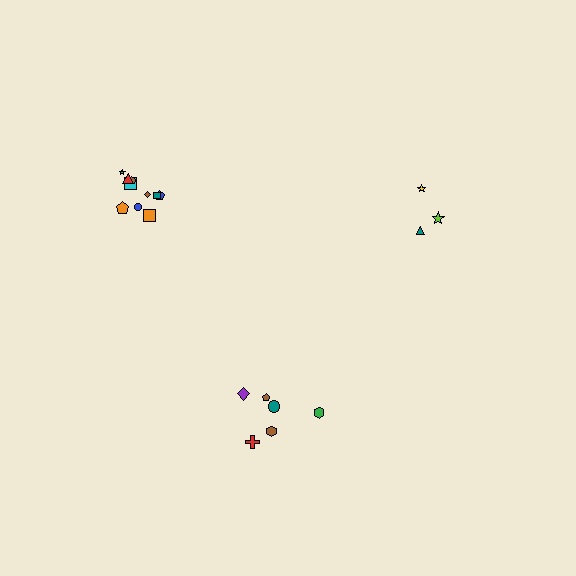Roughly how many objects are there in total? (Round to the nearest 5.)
Roughly 20 objects in total.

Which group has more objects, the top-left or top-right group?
The top-left group.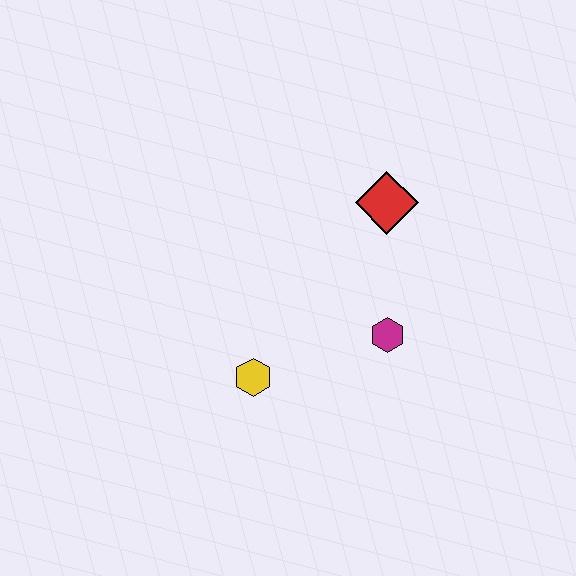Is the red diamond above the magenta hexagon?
Yes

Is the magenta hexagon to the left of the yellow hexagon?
No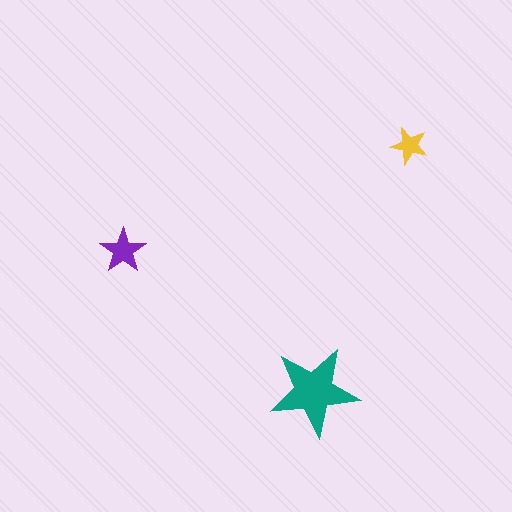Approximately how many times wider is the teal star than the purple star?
About 2 times wider.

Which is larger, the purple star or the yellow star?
The purple one.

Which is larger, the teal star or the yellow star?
The teal one.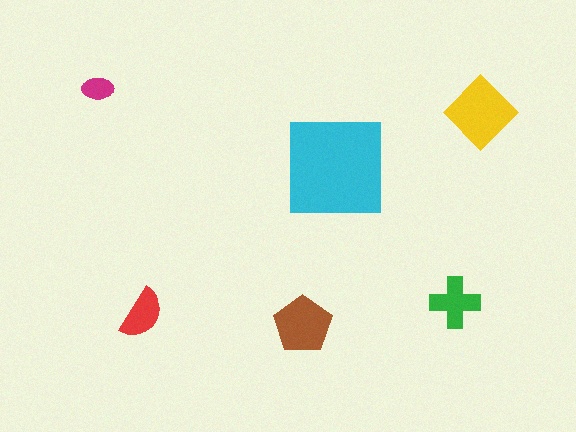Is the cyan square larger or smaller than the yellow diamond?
Larger.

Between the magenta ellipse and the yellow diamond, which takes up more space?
The yellow diamond.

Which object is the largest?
The cyan square.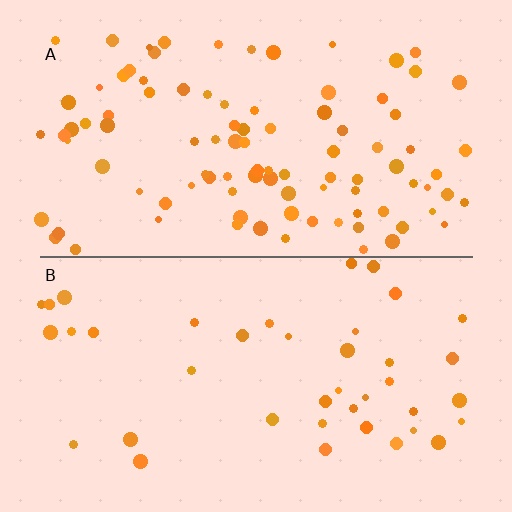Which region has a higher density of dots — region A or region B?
A (the top).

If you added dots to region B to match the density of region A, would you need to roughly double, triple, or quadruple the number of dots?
Approximately double.